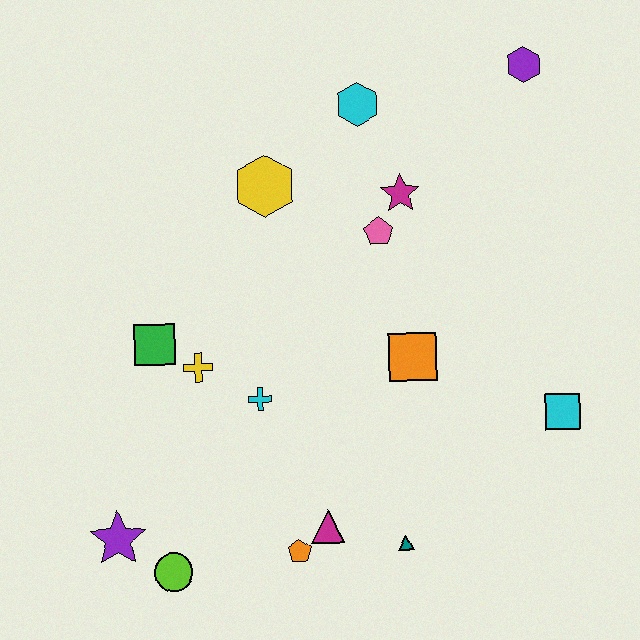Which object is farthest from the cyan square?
The purple star is farthest from the cyan square.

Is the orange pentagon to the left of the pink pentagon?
Yes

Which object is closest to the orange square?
The pink pentagon is closest to the orange square.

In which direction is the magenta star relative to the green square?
The magenta star is to the right of the green square.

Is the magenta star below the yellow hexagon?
Yes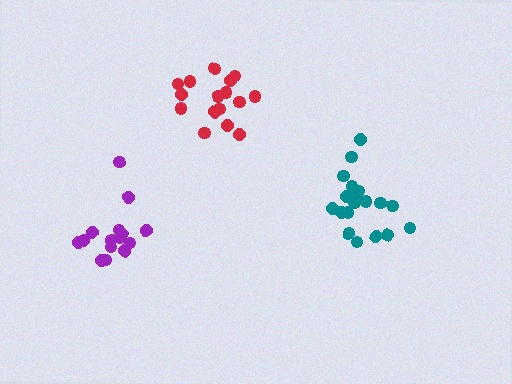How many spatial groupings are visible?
There are 3 spatial groupings.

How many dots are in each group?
Group 1: 15 dots, Group 2: 19 dots, Group 3: 16 dots (50 total).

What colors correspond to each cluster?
The clusters are colored: purple, teal, red.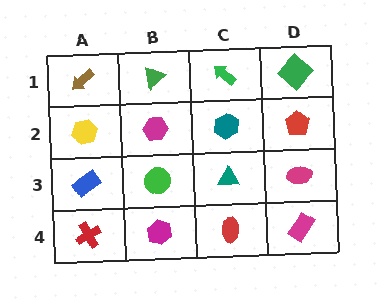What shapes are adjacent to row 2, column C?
A green arrow (row 1, column C), a teal triangle (row 3, column C), a magenta hexagon (row 2, column B), a red pentagon (row 2, column D).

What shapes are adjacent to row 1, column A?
A yellow hexagon (row 2, column A), a green triangle (row 1, column B).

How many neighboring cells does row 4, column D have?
2.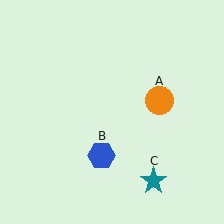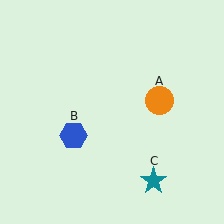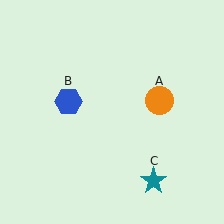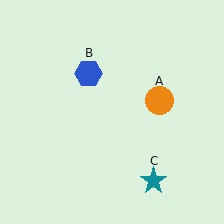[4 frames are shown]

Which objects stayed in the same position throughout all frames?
Orange circle (object A) and teal star (object C) remained stationary.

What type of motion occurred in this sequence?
The blue hexagon (object B) rotated clockwise around the center of the scene.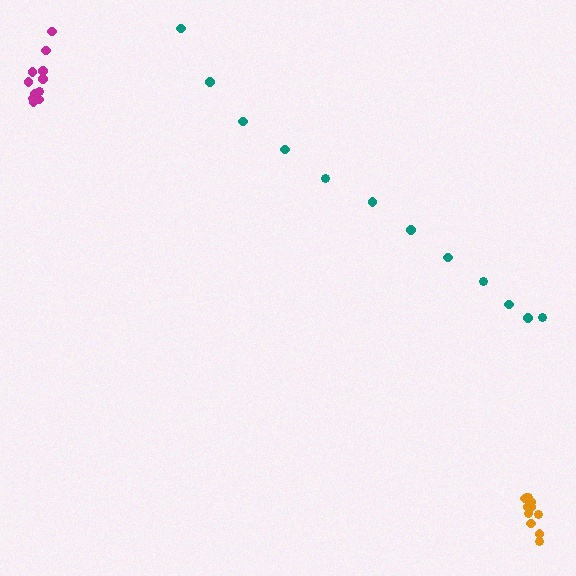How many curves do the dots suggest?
There are 3 distinct paths.